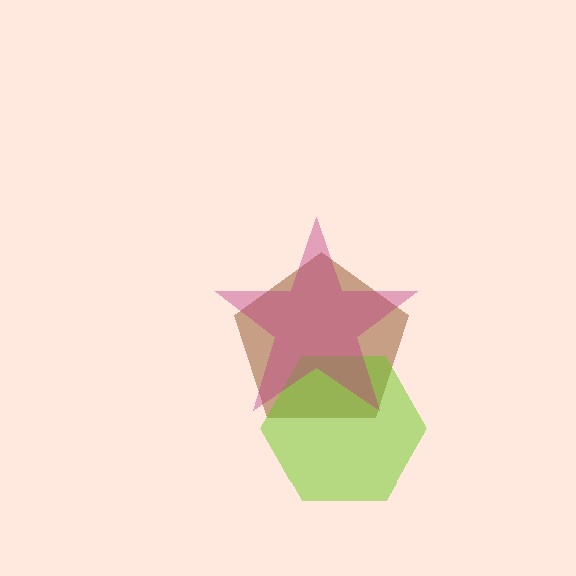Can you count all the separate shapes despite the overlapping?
Yes, there are 3 separate shapes.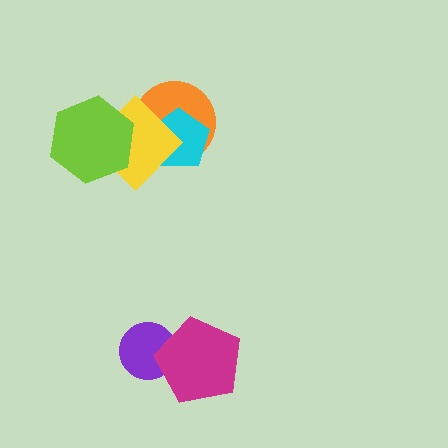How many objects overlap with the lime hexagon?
1 object overlaps with the lime hexagon.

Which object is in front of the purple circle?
The magenta pentagon is in front of the purple circle.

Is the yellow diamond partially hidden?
Yes, it is partially covered by another shape.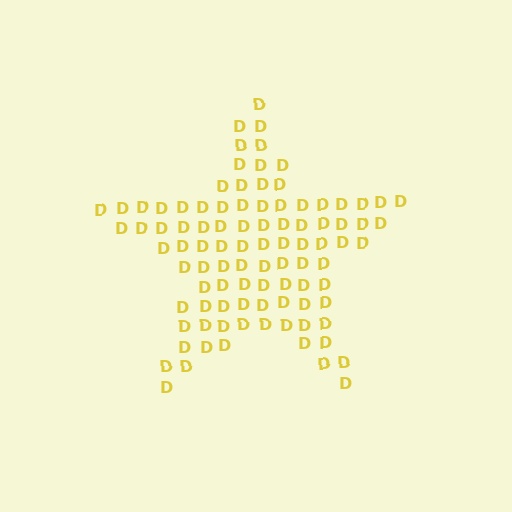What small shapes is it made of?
It is made of small letter D's.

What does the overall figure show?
The overall figure shows a star.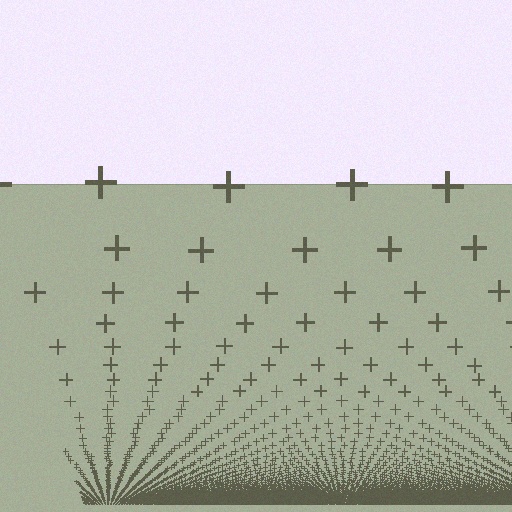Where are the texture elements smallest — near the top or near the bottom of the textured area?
Near the bottom.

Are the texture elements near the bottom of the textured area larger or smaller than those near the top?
Smaller. The gradient is inverted — elements near the bottom are smaller and denser.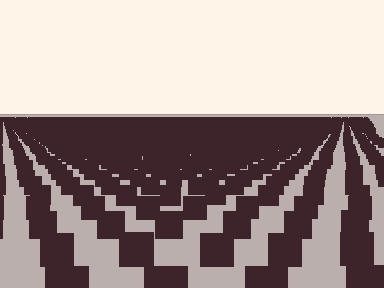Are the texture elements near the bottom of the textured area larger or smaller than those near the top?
Larger. Near the bottom, elements are closer to the viewer and appear at a bigger on-screen size.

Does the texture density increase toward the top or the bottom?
Density increases toward the top.